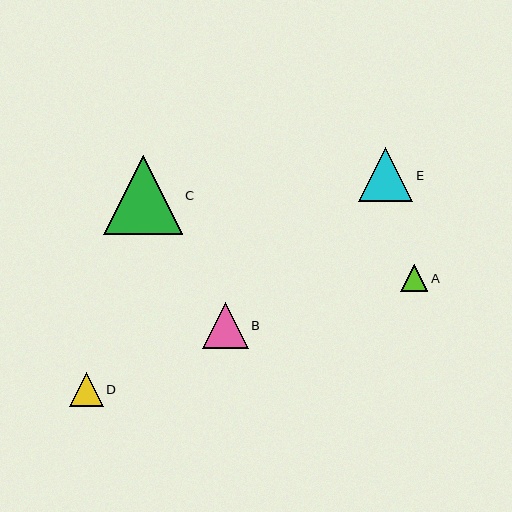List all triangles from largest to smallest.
From largest to smallest: C, E, B, D, A.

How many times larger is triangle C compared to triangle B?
Triangle C is approximately 1.7 times the size of triangle B.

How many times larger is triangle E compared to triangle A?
Triangle E is approximately 2.0 times the size of triangle A.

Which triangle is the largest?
Triangle C is the largest with a size of approximately 79 pixels.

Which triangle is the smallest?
Triangle A is the smallest with a size of approximately 27 pixels.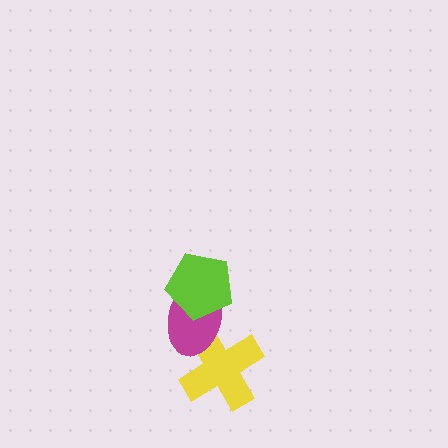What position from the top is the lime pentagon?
The lime pentagon is 1st from the top.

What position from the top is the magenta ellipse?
The magenta ellipse is 2nd from the top.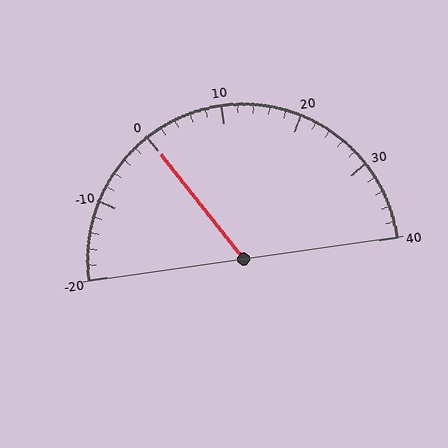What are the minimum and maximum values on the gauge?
The gauge ranges from -20 to 40.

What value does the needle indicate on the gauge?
The needle indicates approximately 0.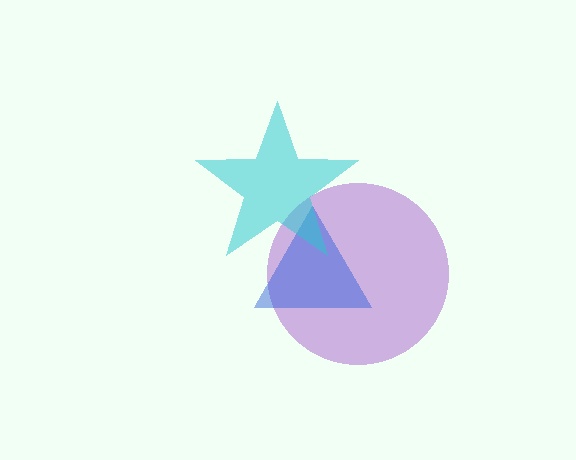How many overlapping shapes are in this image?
There are 3 overlapping shapes in the image.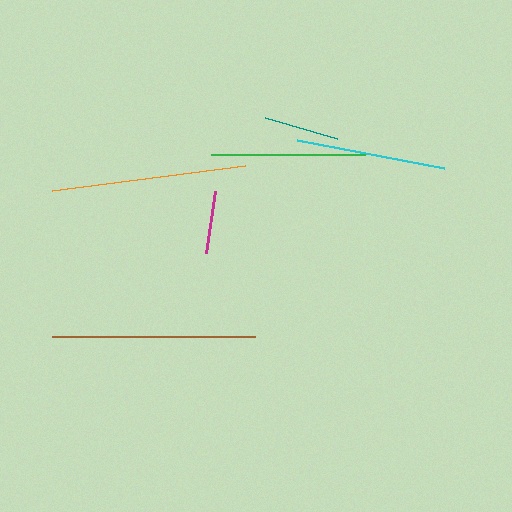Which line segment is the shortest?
The magenta line is the shortest at approximately 62 pixels.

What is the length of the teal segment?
The teal segment is approximately 75 pixels long.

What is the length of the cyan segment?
The cyan segment is approximately 149 pixels long.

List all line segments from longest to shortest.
From longest to shortest: brown, orange, green, cyan, teal, magenta.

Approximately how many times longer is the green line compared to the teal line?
The green line is approximately 2.0 times the length of the teal line.